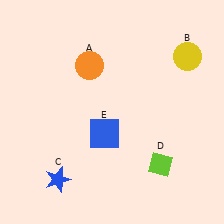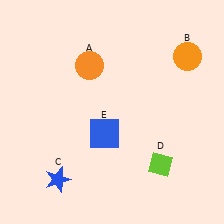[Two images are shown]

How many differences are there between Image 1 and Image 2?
There is 1 difference between the two images.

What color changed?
The circle (B) changed from yellow in Image 1 to orange in Image 2.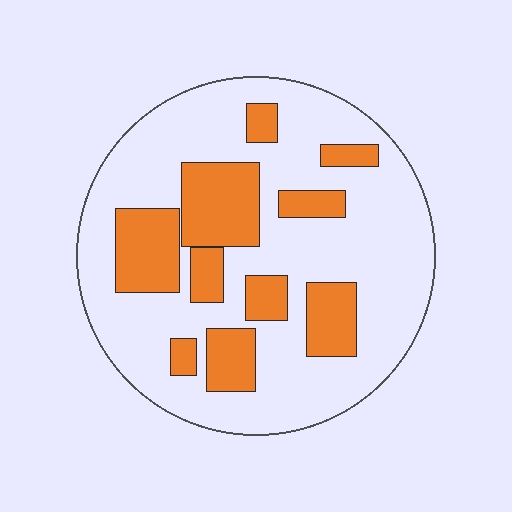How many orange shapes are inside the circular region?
10.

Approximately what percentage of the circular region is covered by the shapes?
Approximately 30%.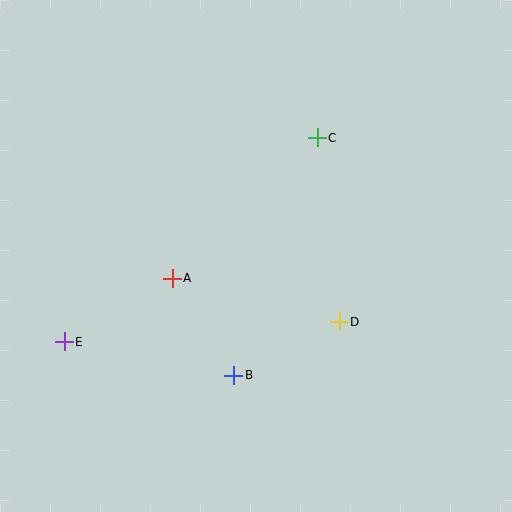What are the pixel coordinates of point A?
Point A is at (172, 278).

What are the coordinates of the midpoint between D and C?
The midpoint between D and C is at (328, 230).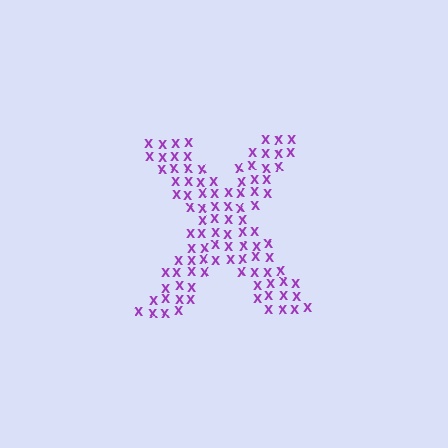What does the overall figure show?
The overall figure shows the letter X.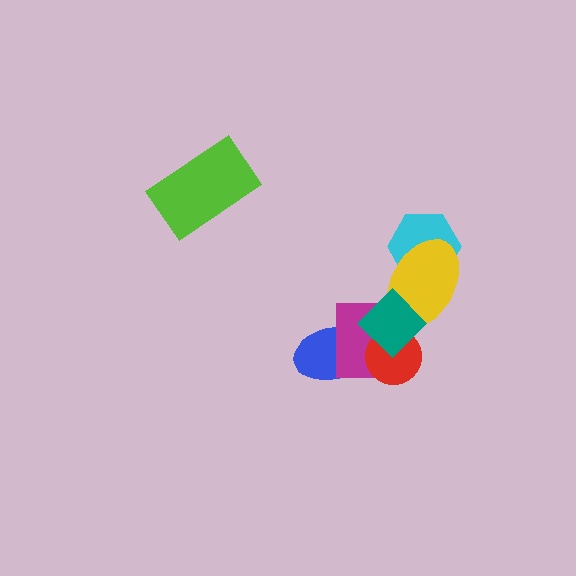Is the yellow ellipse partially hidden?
Yes, it is partially covered by another shape.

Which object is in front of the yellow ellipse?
The teal diamond is in front of the yellow ellipse.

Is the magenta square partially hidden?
Yes, it is partially covered by another shape.